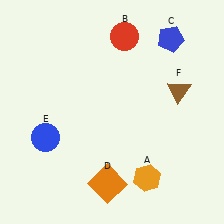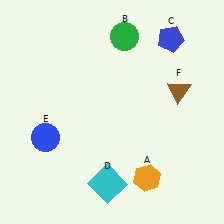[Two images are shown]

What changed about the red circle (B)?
In Image 1, B is red. In Image 2, it changed to green.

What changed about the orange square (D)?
In Image 1, D is orange. In Image 2, it changed to cyan.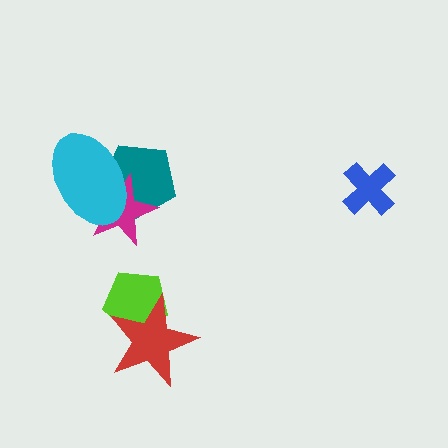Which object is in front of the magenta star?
The cyan ellipse is in front of the magenta star.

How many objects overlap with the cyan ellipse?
2 objects overlap with the cyan ellipse.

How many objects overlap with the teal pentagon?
2 objects overlap with the teal pentagon.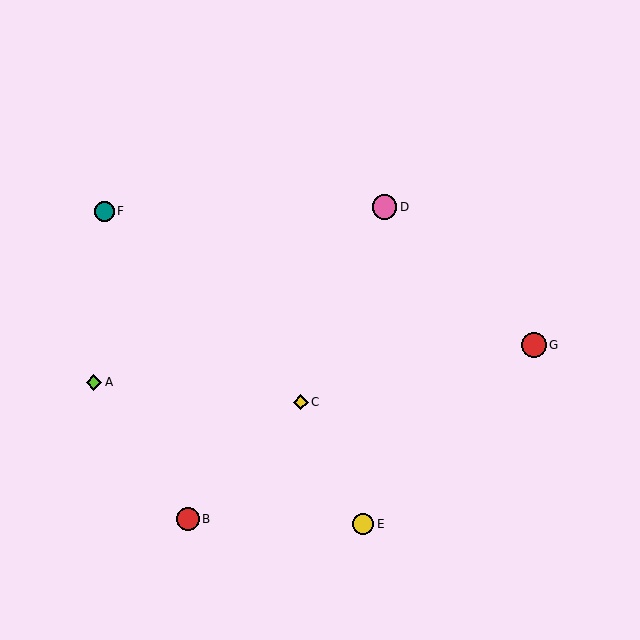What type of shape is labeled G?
Shape G is a red circle.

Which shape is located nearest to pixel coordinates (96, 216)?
The teal circle (labeled F) at (105, 211) is nearest to that location.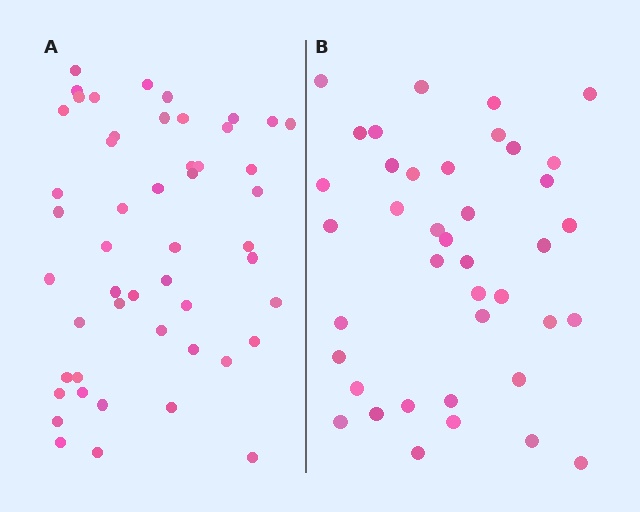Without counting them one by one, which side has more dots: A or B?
Region A (the left region) has more dots.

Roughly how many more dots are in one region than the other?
Region A has roughly 10 or so more dots than region B.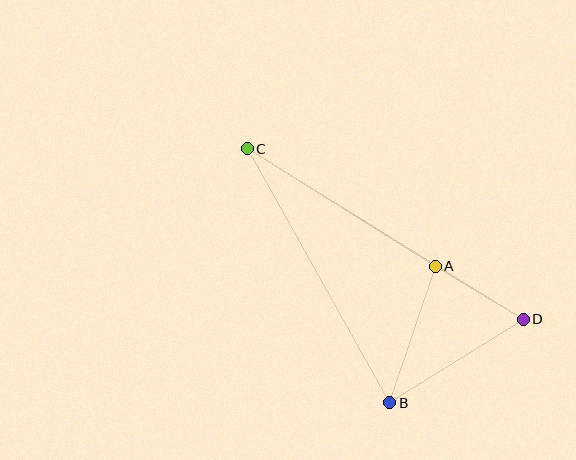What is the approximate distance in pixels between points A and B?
The distance between A and B is approximately 144 pixels.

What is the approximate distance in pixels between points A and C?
The distance between A and C is approximately 222 pixels.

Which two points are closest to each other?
Points A and D are closest to each other.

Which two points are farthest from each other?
Points C and D are farthest from each other.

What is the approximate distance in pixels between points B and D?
The distance between B and D is approximately 158 pixels.